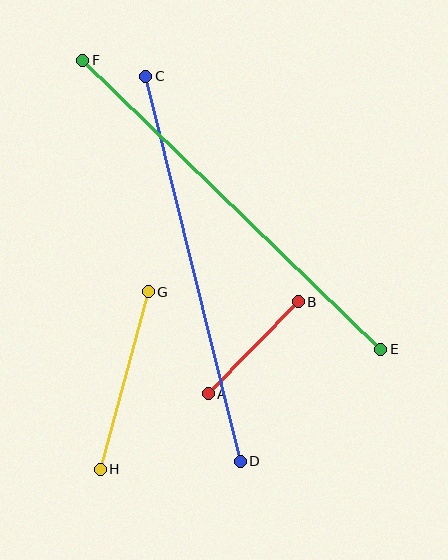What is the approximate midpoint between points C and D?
The midpoint is at approximately (193, 269) pixels.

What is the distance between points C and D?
The distance is approximately 396 pixels.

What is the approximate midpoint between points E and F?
The midpoint is at approximately (232, 205) pixels.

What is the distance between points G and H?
The distance is approximately 184 pixels.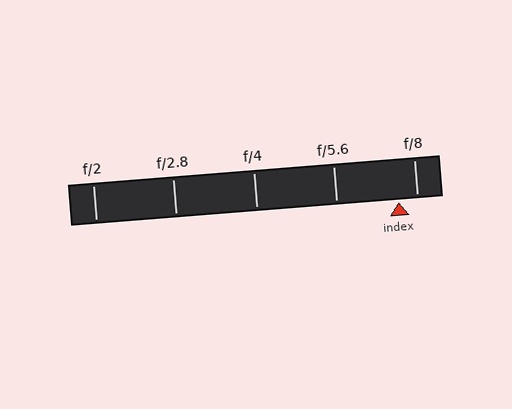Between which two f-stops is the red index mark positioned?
The index mark is between f/5.6 and f/8.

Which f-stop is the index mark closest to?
The index mark is closest to f/8.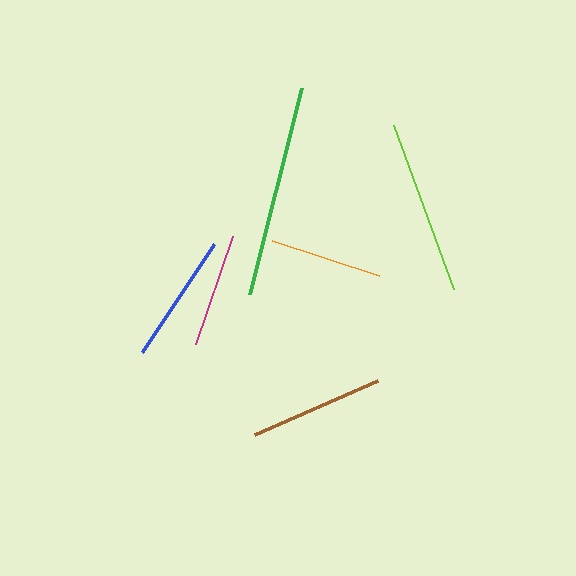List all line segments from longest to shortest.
From longest to shortest: green, lime, brown, blue, magenta, orange.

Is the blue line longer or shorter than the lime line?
The lime line is longer than the blue line.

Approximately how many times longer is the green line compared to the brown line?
The green line is approximately 1.6 times the length of the brown line.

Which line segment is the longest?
The green line is the longest at approximately 212 pixels.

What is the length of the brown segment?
The brown segment is approximately 135 pixels long.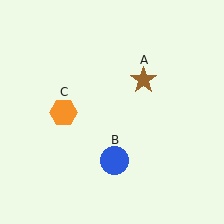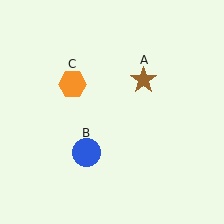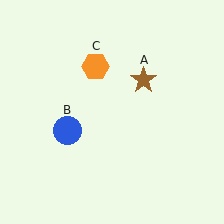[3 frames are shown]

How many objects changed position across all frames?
2 objects changed position: blue circle (object B), orange hexagon (object C).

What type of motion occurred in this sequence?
The blue circle (object B), orange hexagon (object C) rotated clockwise around the center of the scene.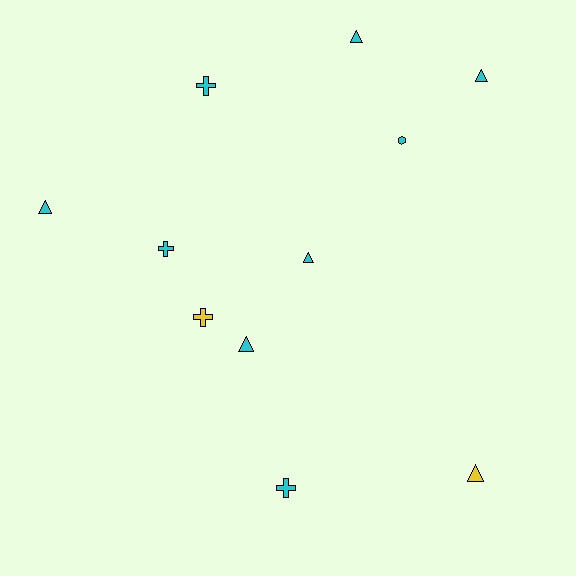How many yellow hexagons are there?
There are no yellow hexagons.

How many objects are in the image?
There are 11 objects.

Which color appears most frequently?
Cyan, with 9 objects.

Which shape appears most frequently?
Triangle, with 6 objects.